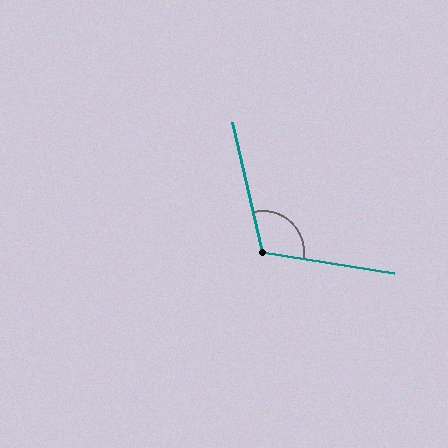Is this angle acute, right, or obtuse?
It is obtuse.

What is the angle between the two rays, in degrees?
Approximately 112 degrees.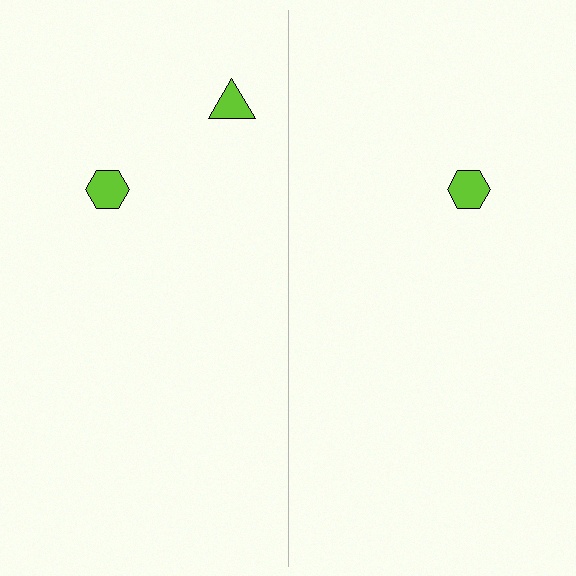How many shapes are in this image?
There are 3 shapes in this image.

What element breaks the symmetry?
A lime triangle is missing from the right side.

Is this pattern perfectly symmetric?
No, the pattern is not perfectly symmetric. A lime triangle is missing from the right side.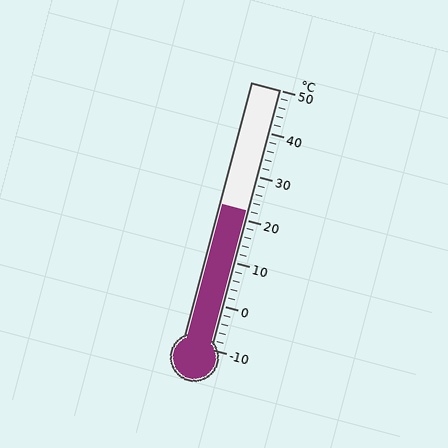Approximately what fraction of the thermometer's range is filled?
The thermometer is filled to approximately 55% of its range.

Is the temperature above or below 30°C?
The temperature is below 30°C.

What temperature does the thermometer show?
The thermometer shows approximately 22°C.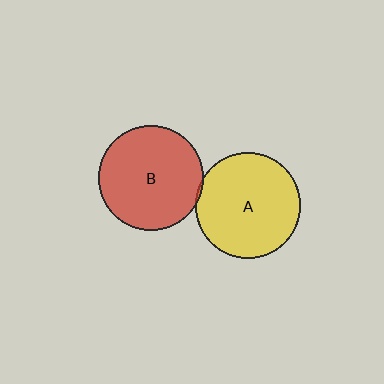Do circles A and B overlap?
Yes.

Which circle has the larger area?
Circle A (yellow).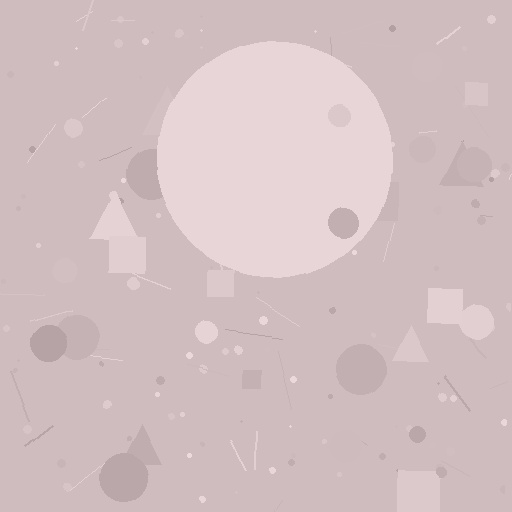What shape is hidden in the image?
A circle is hidden in the image.